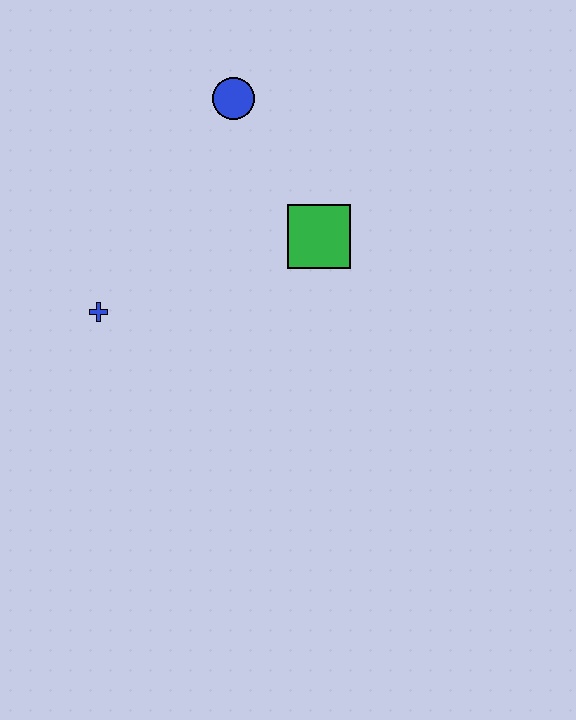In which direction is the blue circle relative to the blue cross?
The blue circle is above the blue cross.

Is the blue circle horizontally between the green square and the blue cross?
Yes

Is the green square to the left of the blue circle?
No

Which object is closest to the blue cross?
The green square is closest to the blue cross.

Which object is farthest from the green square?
The blue cross is farthest from the green square.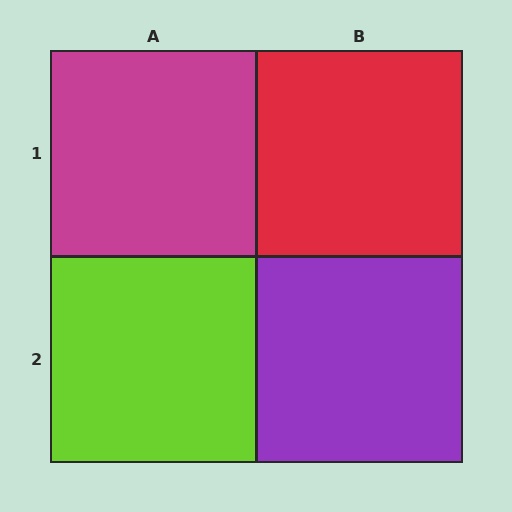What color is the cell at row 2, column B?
Purple.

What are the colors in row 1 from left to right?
Magenta, red.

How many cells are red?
1 cell is red.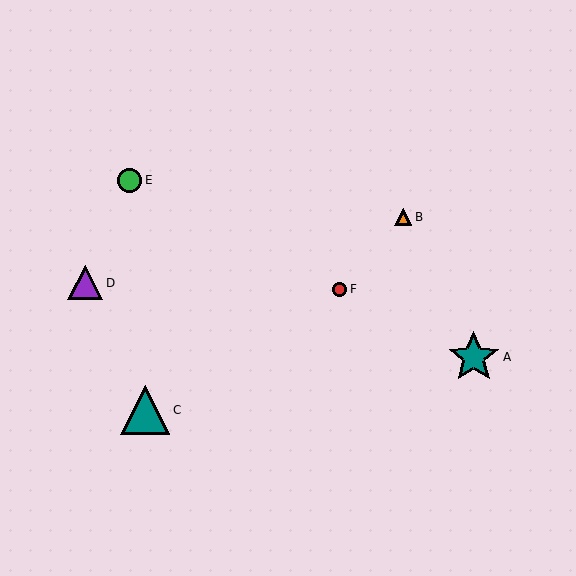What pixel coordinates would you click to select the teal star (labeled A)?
Click at (474, 357) to select the teal star A.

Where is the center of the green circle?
The center of the green circle is at (130, 180).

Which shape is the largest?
The teal star (labeled A) is the largest.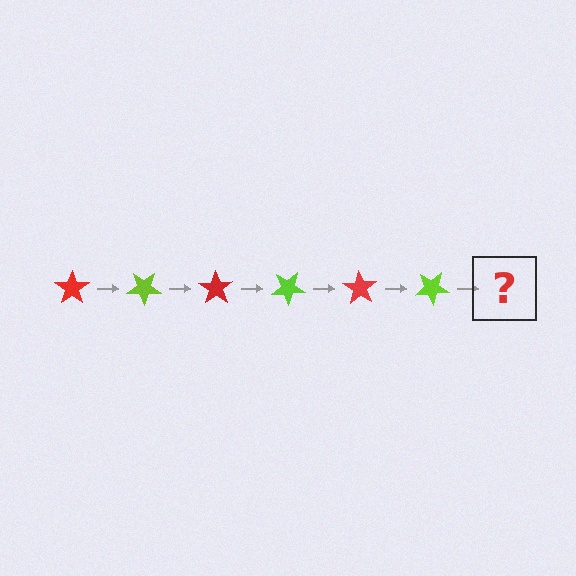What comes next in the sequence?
The next element should be a red star, rotated 210 degrees from the start.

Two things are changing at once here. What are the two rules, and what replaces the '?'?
The two rules are that it rotates 35 degrees each step and the color cycles through red and lime. The '?' should be a red star, rotated 210 degrees from the start.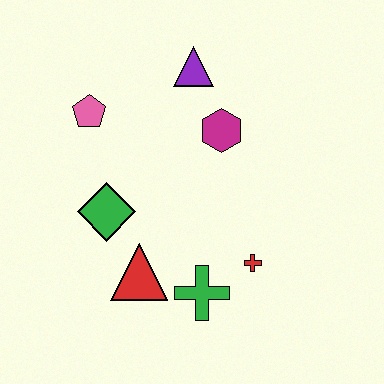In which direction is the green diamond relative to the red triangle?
The green diamond is above the red triangle.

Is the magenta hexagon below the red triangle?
No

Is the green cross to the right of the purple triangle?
Yes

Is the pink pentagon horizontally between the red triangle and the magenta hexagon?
No